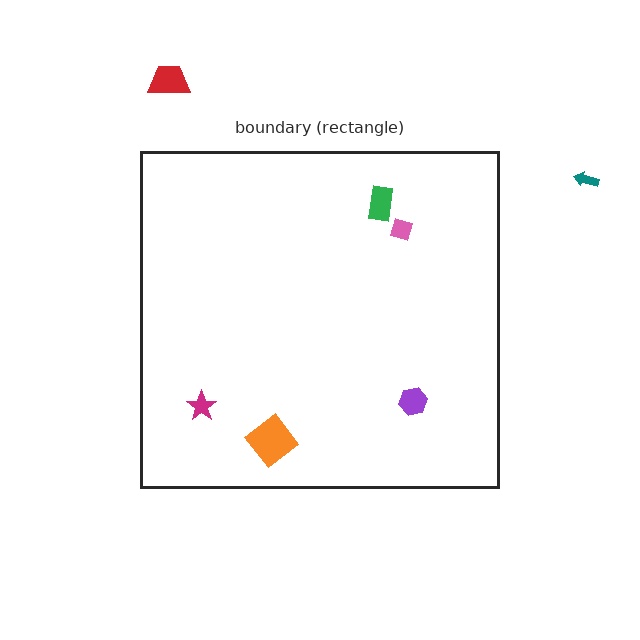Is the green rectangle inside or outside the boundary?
Inside.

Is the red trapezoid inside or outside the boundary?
Outside.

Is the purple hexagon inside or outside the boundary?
Inside.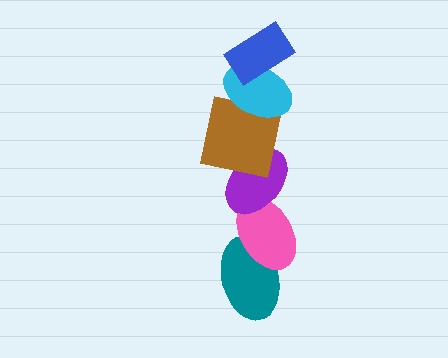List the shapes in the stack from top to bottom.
From top to bottom: the blue rectangle, the cyan ellipse, the brown square, the purple ellipse, the pink ellipse, the teal ellipse.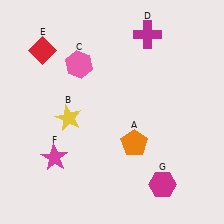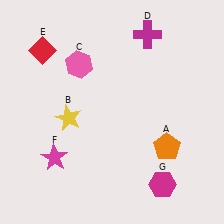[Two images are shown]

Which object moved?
The orange pentagon (A) moved right.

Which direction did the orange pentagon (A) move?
The orange pentagon (A) moved right.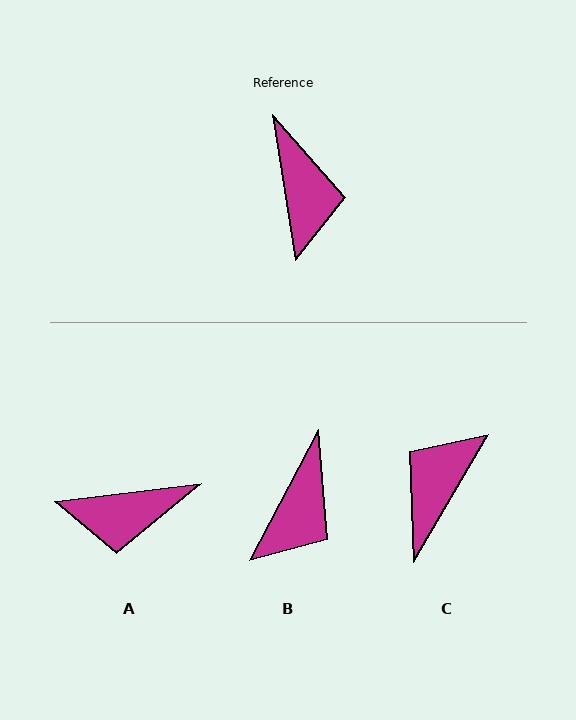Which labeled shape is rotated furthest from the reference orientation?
C, about 140 degrees away.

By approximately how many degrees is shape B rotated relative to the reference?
Approximately 37 degrees clockwise.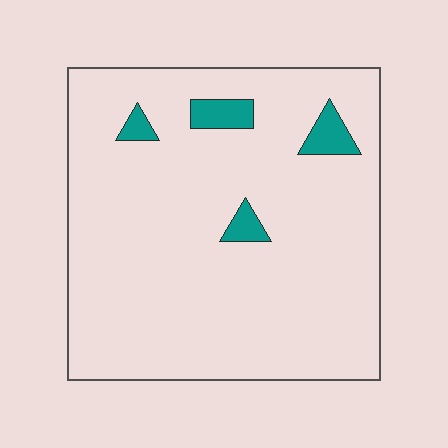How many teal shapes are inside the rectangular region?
4.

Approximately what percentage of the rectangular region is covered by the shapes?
Approximately 5%.